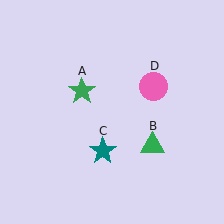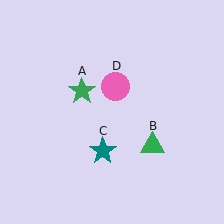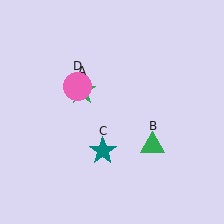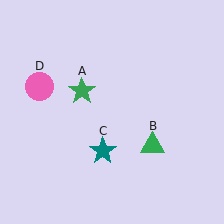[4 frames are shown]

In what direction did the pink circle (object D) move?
The pink circle (object D) moved left.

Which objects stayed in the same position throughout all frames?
Green star (object A) and green triangle (object B) and teal star (object C) remained stationary.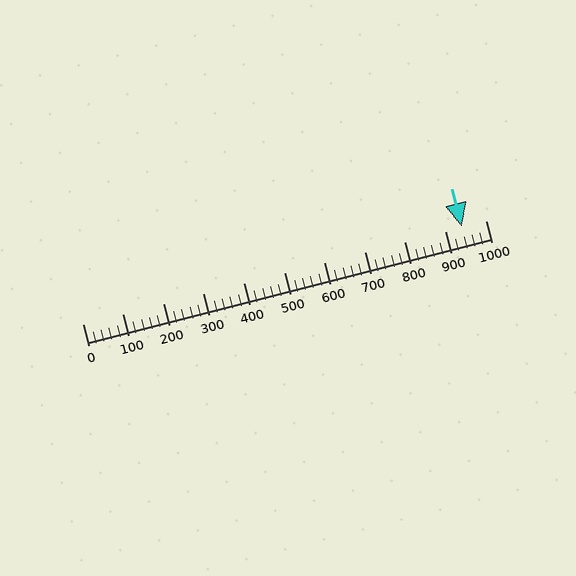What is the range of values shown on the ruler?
The ruler shows values from 0 to 1000.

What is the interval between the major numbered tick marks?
The major tick marks are spaced 100 units apart.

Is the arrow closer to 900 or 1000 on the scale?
The arrow is closer to 900.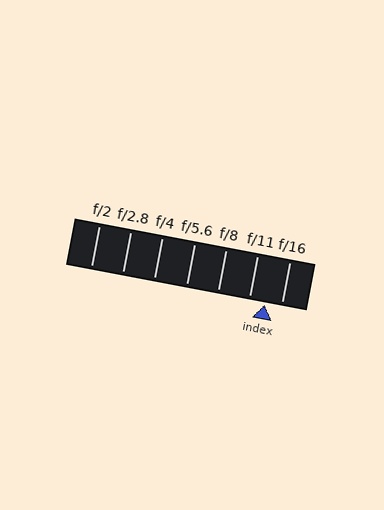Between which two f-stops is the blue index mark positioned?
The index mark is between f/11 and f/16.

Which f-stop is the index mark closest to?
The index mark is closest to f/11.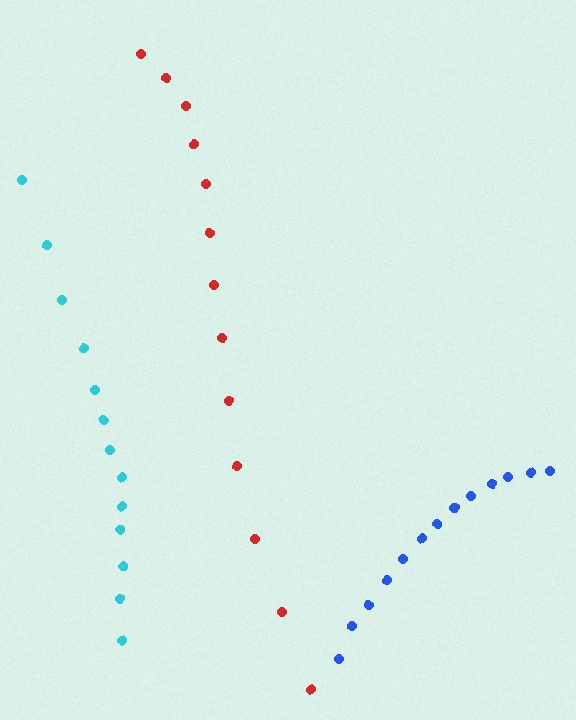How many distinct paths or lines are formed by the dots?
There are 3 distinct paths.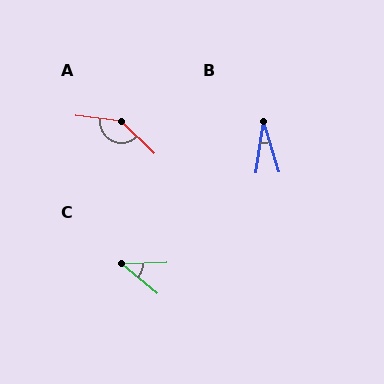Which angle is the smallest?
B, at approximately 25 degrees.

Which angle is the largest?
A, at approximately 143 degrees.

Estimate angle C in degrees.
Approximately 42 degrees.